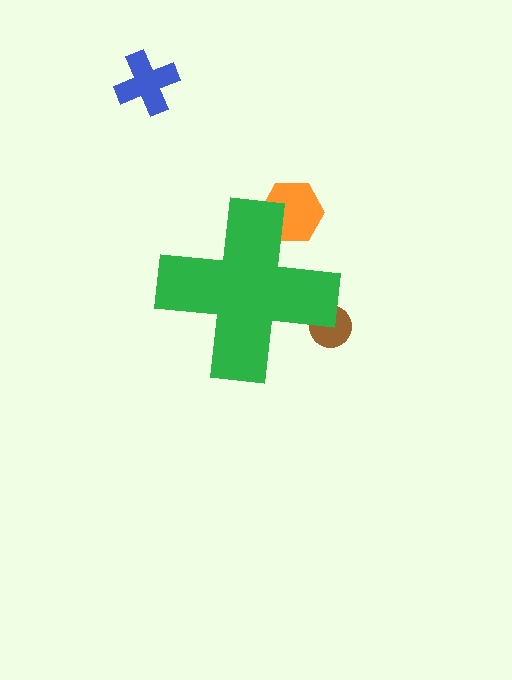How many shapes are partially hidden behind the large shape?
2 shapes are partially hidden.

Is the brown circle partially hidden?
Yes, the brown circle is partially hidden behind the green cross.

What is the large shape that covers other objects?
A green cross.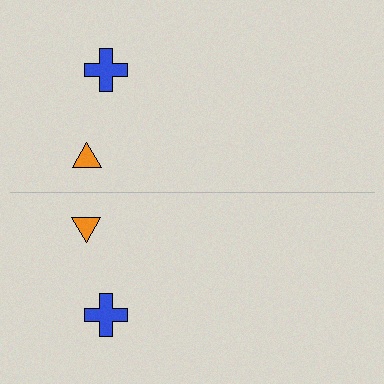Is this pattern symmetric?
Yes, this pattern has bilateral (reflection) symmetry.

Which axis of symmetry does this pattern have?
The pattern has a horizontal axis of symmetry running through the center of the image.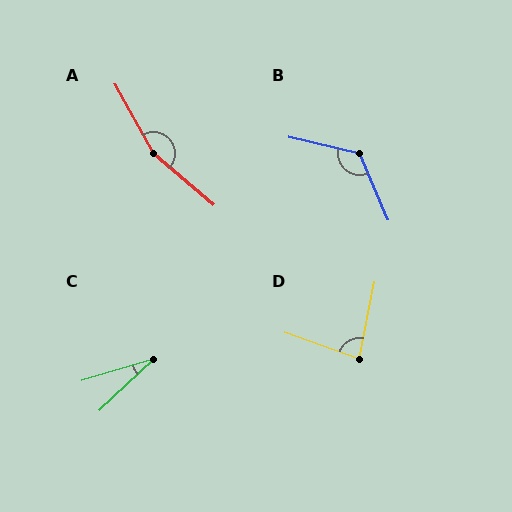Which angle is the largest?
A, at approximately 159 degrees.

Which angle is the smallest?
C, at approximately 27 degrees.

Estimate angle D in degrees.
Approximately 81 degrees.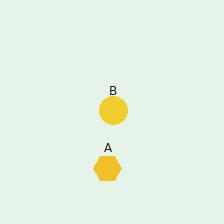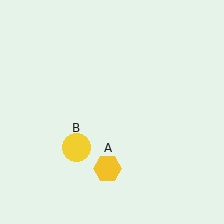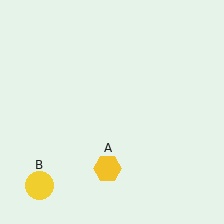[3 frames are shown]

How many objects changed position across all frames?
1 object changed position: yellow circle (object B).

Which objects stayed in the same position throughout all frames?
Yellow hexagon (object A) remained stationary.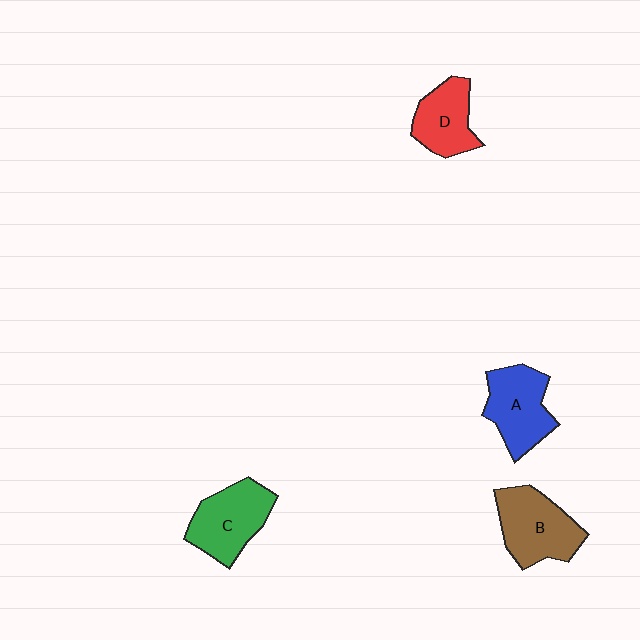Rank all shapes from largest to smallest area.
From largest to smallest: B (brown), C (green), A (blue), D (red).